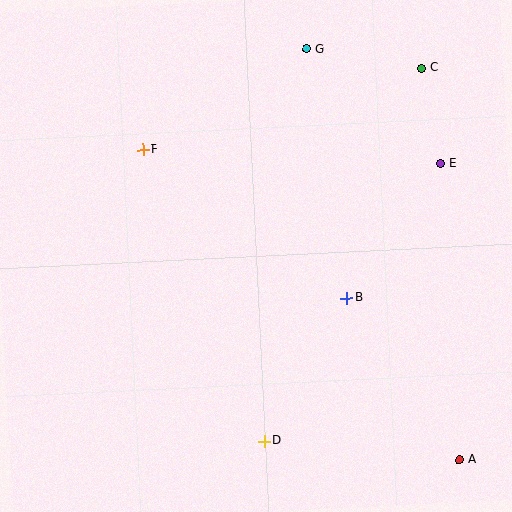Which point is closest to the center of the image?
Point B at (347, 298) is closest to the center.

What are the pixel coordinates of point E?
Point E is at (440, 164).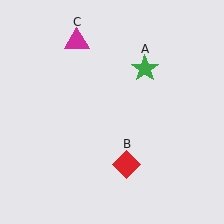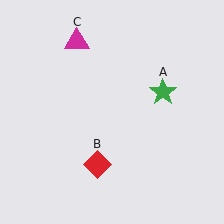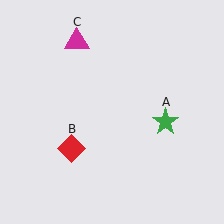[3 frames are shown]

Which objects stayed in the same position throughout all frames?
Magenta triangle (object C) remained stationary.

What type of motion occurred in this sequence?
The green star (object A), red diamond (object B) rotated clockwise around the center of the scene.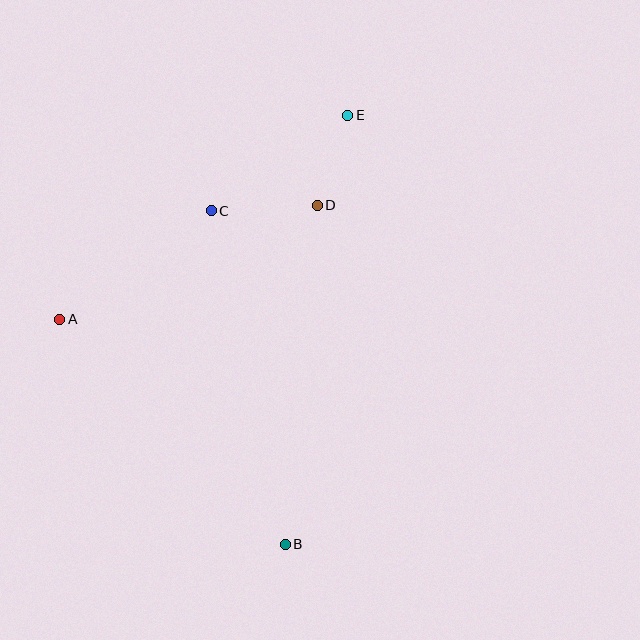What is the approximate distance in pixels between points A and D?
The distance between A and D is approximately 282 pixels.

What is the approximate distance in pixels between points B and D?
The distance between B and D is approximately 340 pixels.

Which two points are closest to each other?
Points D and E are closest to each other.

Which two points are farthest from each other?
Points B and E are farthest from each other.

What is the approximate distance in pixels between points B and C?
The distance between B and C is approximately 342 pixels.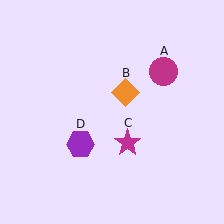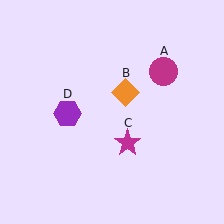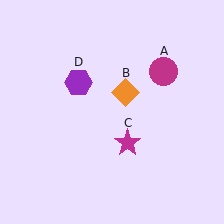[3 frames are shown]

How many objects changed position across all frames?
1 object changed position: purple hexagon (object D).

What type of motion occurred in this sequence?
The purple hexagon (object D) rotated clockwise around the center of the scene.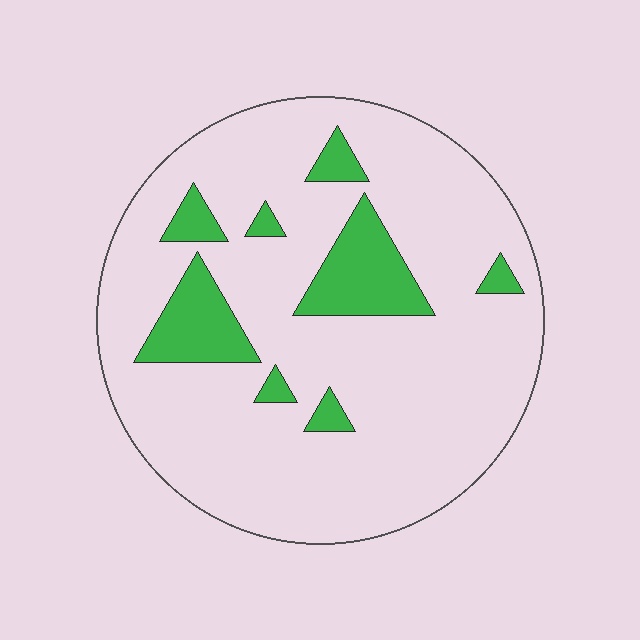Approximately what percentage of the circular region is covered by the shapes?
Approximately 15%.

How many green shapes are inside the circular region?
8.